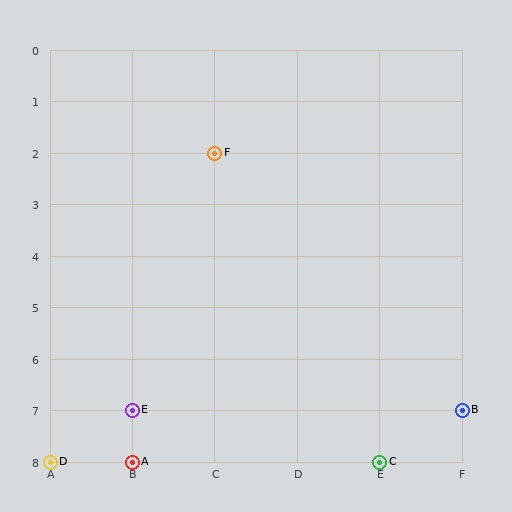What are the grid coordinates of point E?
Point E is at grid coordinates (B, 7).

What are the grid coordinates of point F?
Point F is at grid coordinates (C, 2).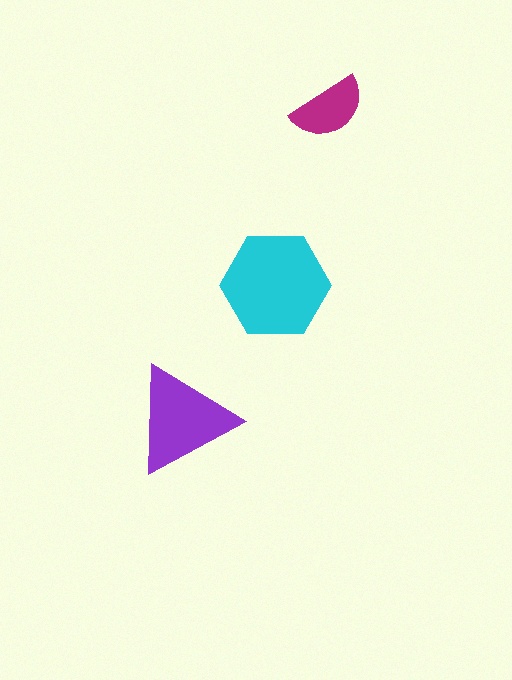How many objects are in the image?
There are 3 objects in the image.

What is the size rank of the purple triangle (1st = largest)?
2nd.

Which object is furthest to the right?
The magenta semicircle is rightmost.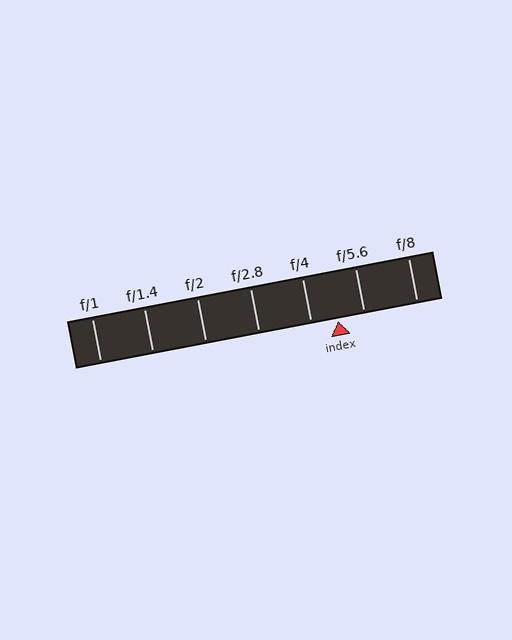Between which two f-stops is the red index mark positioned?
The index mark is between f/4 and f/5.6.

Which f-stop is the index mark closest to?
The index mark is closest to f/5.6.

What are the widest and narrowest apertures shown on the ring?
The widest aperture shown is f/1 and the narrowest is f/8.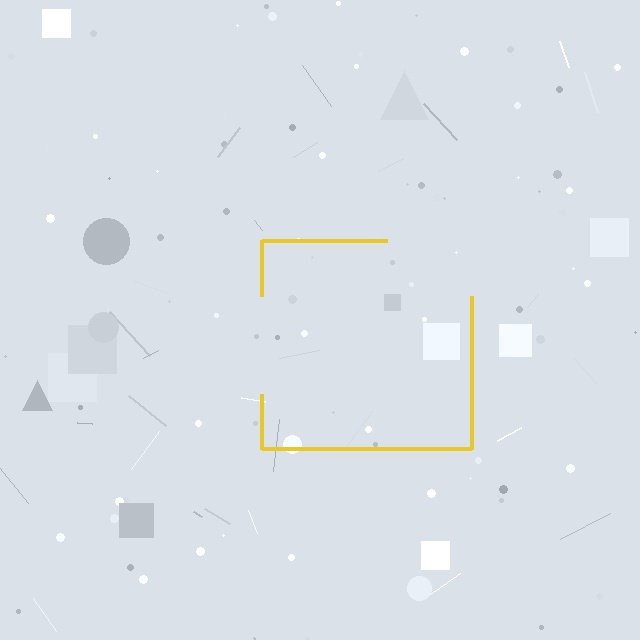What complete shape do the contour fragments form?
The contour fragments form a square.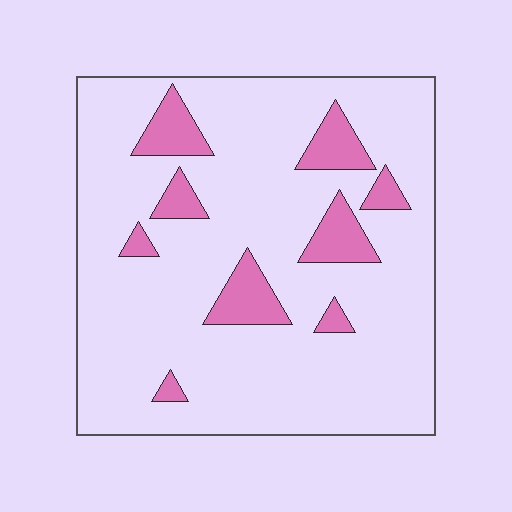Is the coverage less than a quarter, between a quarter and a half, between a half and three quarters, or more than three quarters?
Less than a quarter.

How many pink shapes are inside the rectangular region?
9.